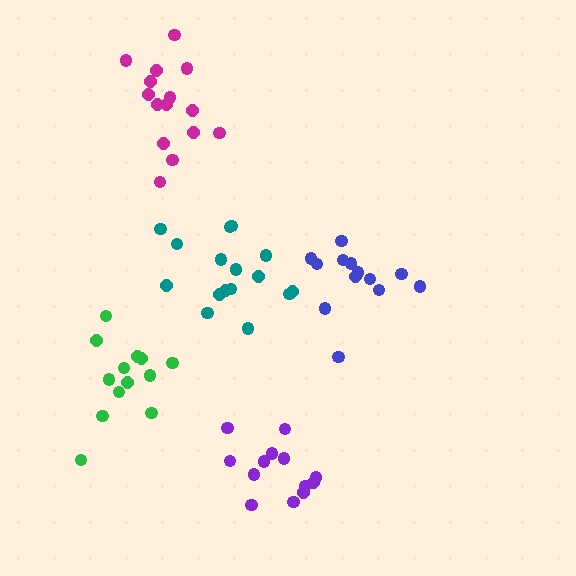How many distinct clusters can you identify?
There are 5 distinct clusters.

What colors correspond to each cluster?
The clusters are colored: blue, magenta, green, teal, purple.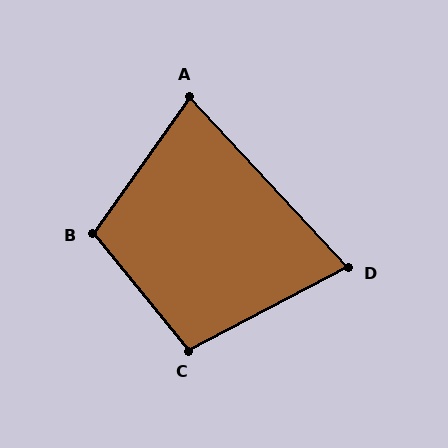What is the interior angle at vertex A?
Approximately 78 degrees (acute).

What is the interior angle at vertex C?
Approximately 102 degrees (obtuse).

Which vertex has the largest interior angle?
B, at approximately 105 degrees.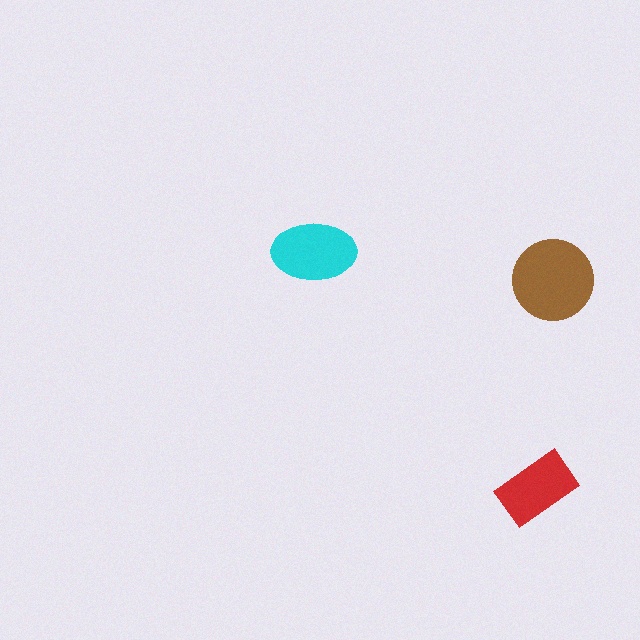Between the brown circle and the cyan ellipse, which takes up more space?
The brown circle.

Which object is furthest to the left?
The cyan ellipse is leftmost.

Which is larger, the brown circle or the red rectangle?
The brown circle.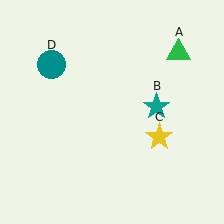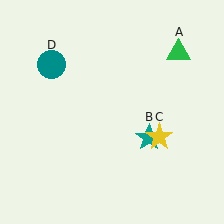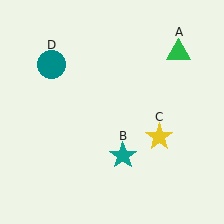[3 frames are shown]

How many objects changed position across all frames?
1 object changed position: teal star (object B).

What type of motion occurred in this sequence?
The teal star (object B) rotated clockwise around the center of the scene.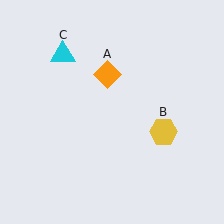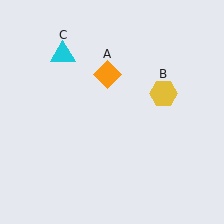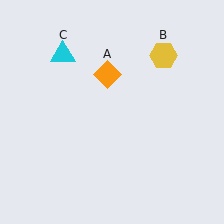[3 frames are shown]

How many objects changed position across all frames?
1 object changed position: yellow hexagon (object B).